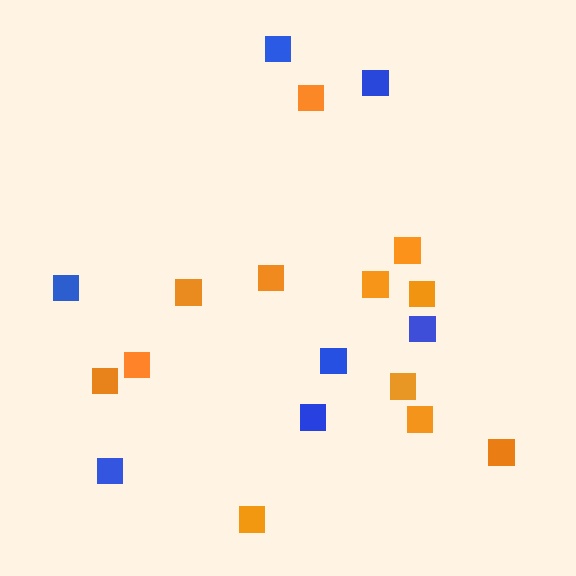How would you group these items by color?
There are 2 groups: one group of blue squares (7) and one group of orange squares (12).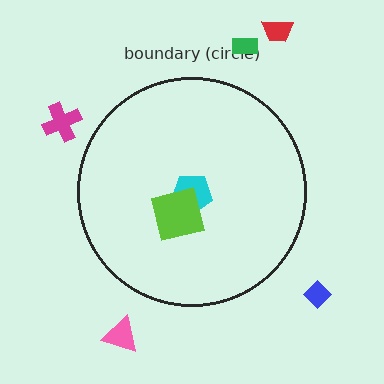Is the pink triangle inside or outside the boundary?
Outside.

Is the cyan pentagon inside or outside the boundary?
Inside.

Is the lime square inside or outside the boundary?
Inside.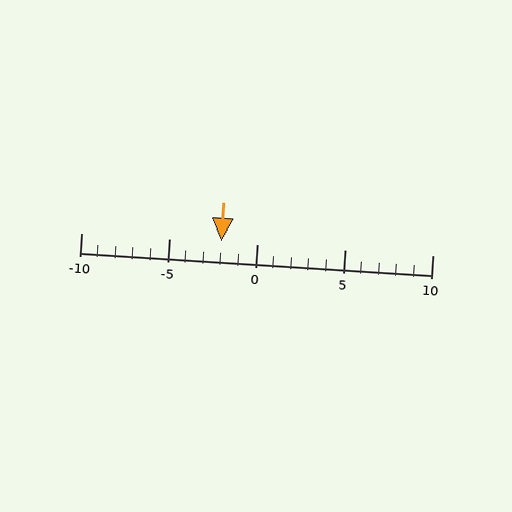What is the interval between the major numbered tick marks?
The major tick marks are spaced 5 units apart.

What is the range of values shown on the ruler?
The ruler shows values from -10 to 10.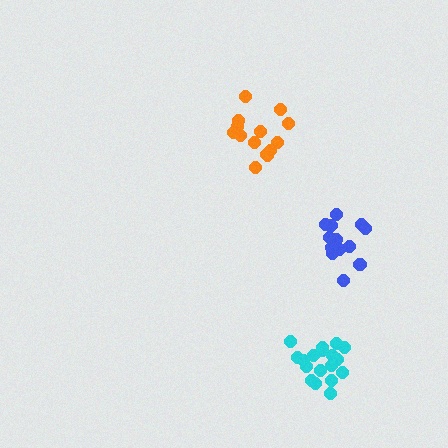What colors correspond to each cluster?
The clusters are colored: cyan, blue, orange.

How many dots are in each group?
Group 1: 18 dots, Group 2: 15 dots, Group 3: 14 dots (47 total).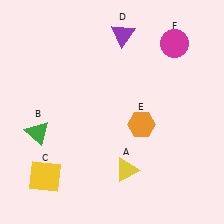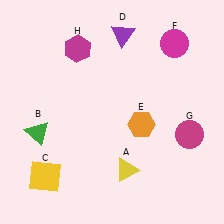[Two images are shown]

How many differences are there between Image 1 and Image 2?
There are 2 differences between the two images.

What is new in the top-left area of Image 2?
A magenta hexagon (H) was added in the top-left area of Image 2.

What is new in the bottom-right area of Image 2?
A magenta circle (G) was added in the bottom-right area of Image 2.